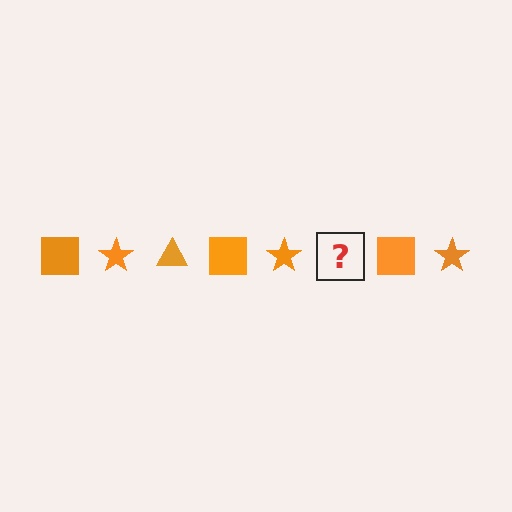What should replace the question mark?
The question mark should be replaced with an orange triangle.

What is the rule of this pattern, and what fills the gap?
The rule is that the pattern cycles through square, star, triangle shapes in orange. The gap should be filled with an orange triangle.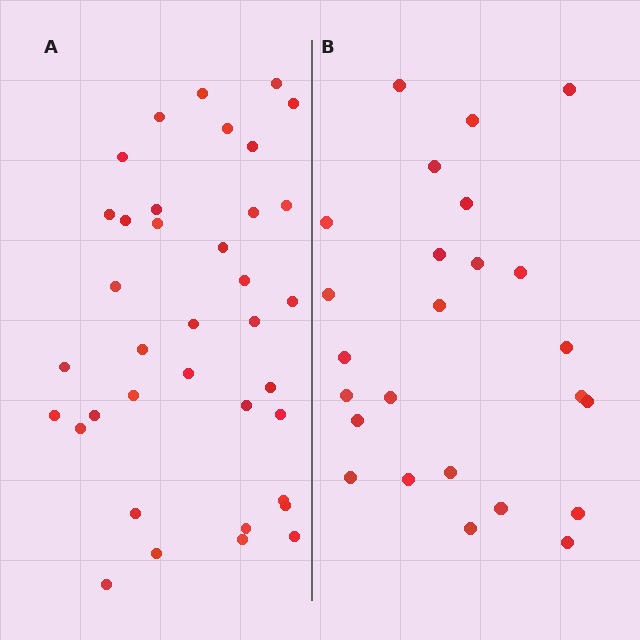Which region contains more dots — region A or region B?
Region A (the left region) has more dots.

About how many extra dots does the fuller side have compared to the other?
Region A has roughly 12 or so more dots than region B.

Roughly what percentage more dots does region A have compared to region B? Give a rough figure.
About 50% more.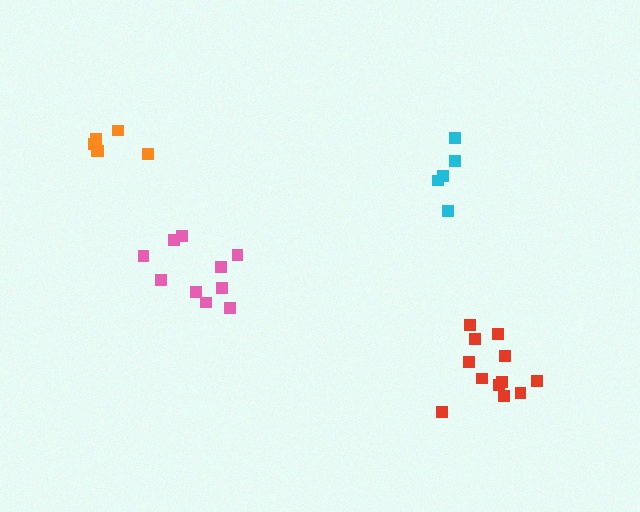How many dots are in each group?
Group 1: 12 dots, Group 2: 10 dots, Group 3: 6 dots, Group 4: 6 dots (34 total).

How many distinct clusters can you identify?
There are 4 distinct clusters.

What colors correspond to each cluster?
The clusters are colored: red, pink, cyan, orange.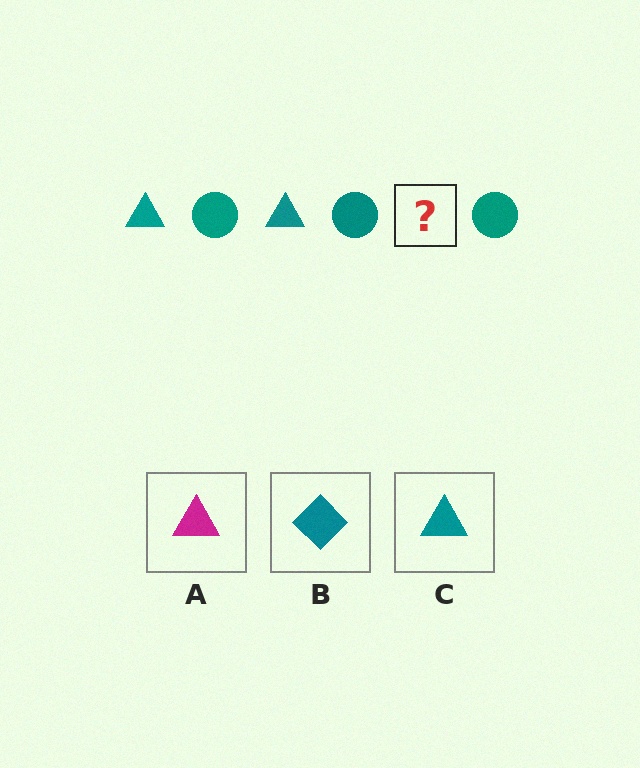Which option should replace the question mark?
Option C.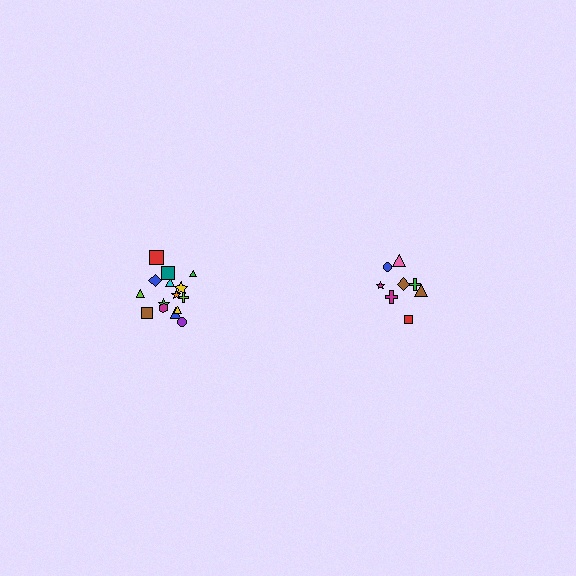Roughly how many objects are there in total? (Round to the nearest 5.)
Roughly 25 objects in total.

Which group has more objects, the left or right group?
The left group.